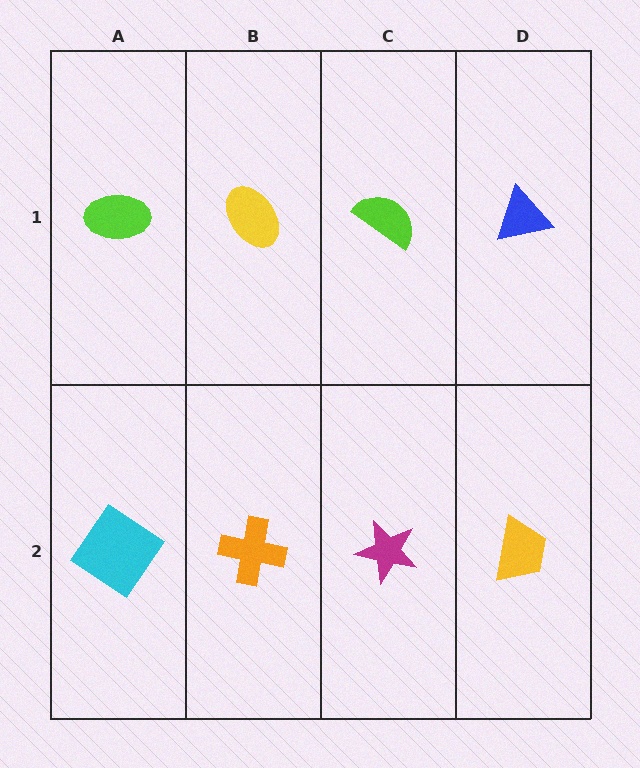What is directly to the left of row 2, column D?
A magenta star.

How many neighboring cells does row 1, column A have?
2.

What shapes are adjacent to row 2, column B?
A yellow ellipse (row 1, column B), a cyan diamond (row 2, column A), a magenta star (row 2, column C).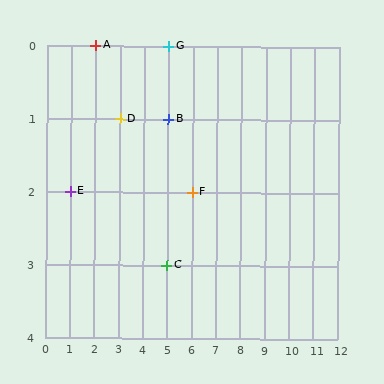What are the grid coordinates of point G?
Point G is at grid coordinates (5, 0).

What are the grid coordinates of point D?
Point D is at grid coordinates (3, 1).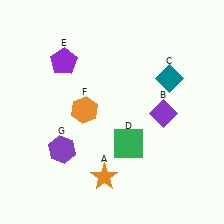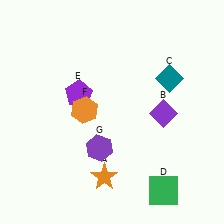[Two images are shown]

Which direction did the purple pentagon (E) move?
The purple pentagon (E) moved down.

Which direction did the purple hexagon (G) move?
The purple hexagon (G) moved right.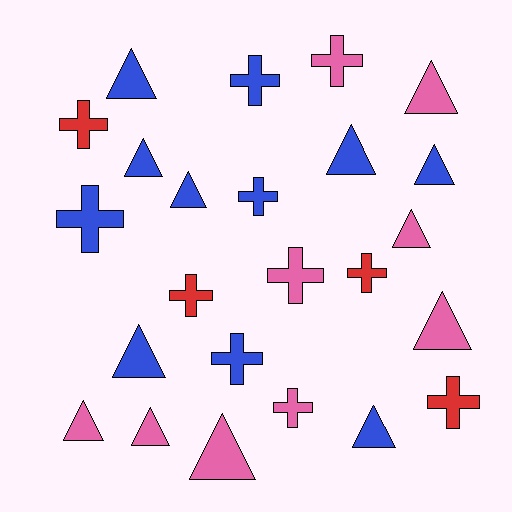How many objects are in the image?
There are 24 objects.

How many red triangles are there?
There are no red triangles.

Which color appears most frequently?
Blue, with 11 objects.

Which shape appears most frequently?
Triangle, with 13 objects.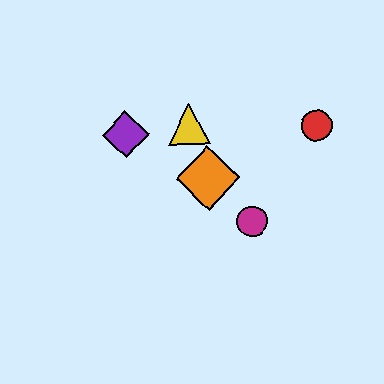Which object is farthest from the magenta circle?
The purple diamond is farthest from the magenta circle.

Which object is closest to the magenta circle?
The orange diamond is closest to the magenta circle.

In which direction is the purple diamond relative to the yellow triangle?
The purple diamond is to the left of the yellow triangle.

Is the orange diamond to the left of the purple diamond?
No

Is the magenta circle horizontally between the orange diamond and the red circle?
Yes